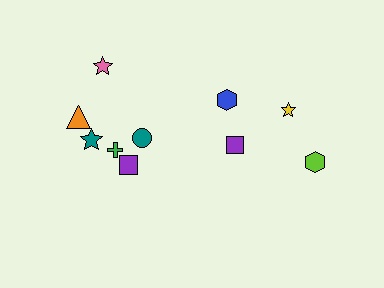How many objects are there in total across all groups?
There are 10 objects.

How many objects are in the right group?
There are 4 objects.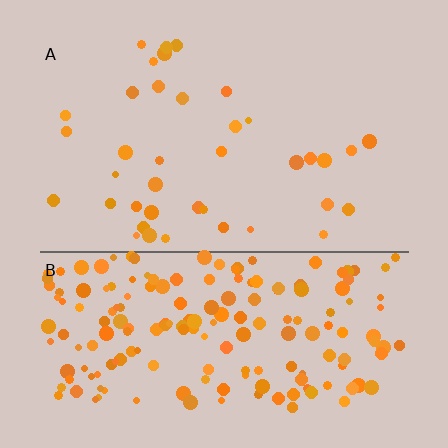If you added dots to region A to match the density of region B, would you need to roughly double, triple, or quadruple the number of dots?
Approximately quadruple.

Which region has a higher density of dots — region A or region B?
B (the bottom).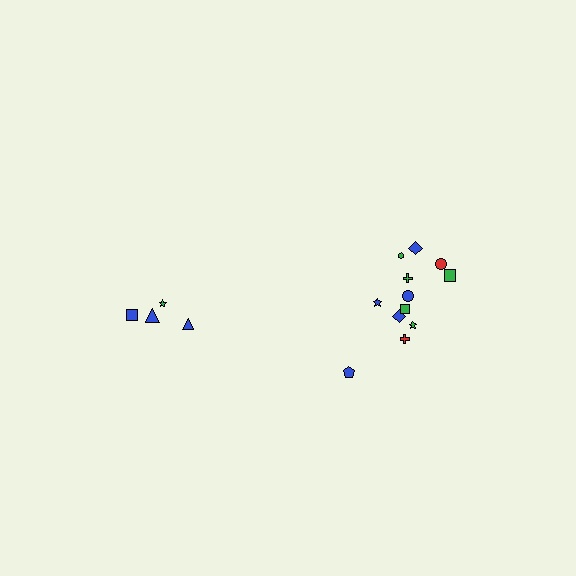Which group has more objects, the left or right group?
The right group.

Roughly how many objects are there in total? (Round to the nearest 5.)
Roughly 15 objects in total.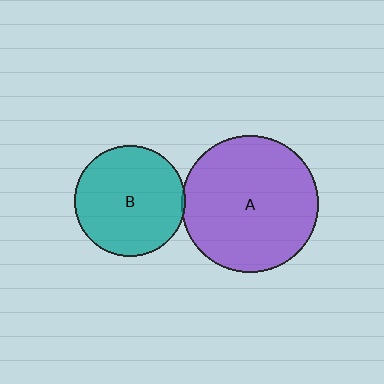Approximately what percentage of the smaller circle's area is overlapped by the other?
Approximately 5%.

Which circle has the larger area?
Circle A (purple).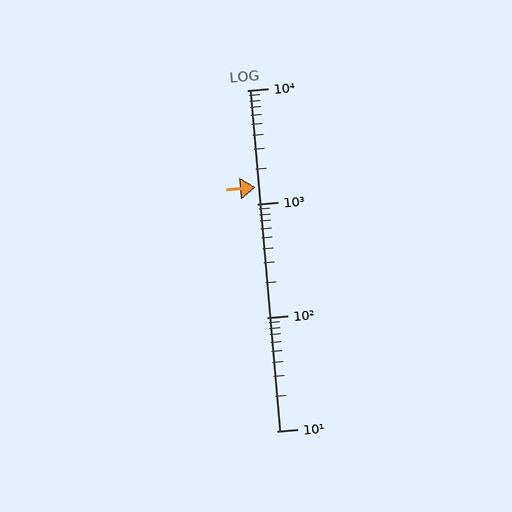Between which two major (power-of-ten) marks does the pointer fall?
The pointer is between 1000 and 10000.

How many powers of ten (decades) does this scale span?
The scale spans 3 decades, from 10 to 10000.